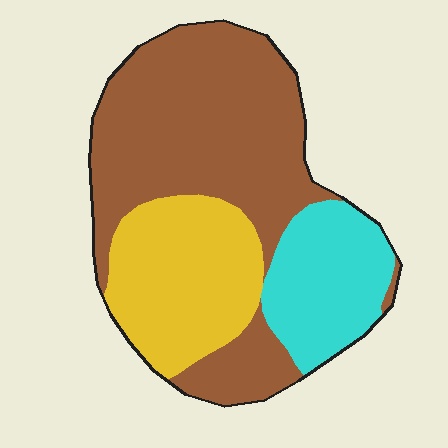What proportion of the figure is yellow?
Yellow takes up about one quarter (1/4) of the figure.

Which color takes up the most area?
Brown, at roughly 55%.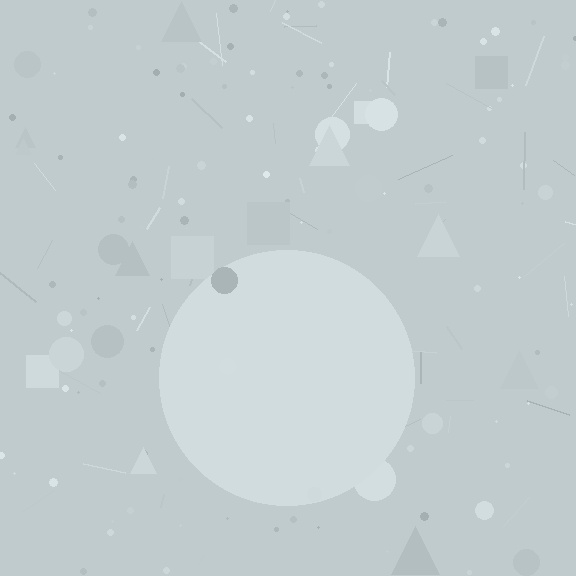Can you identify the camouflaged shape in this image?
The camouflaged shape is a circle.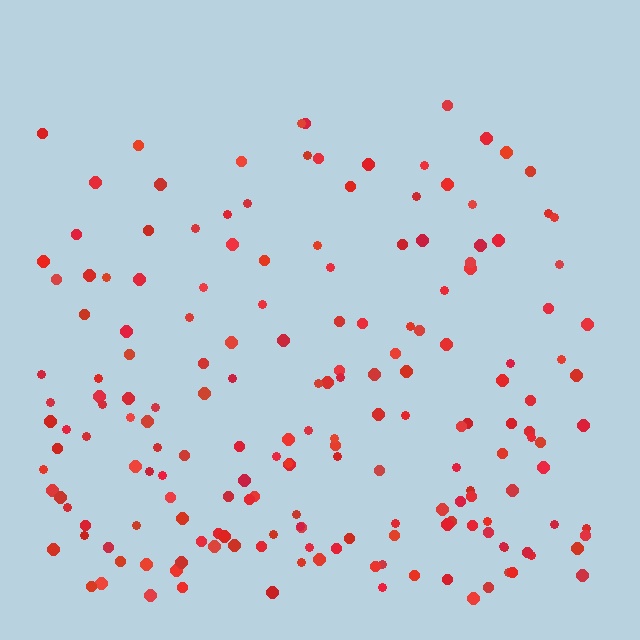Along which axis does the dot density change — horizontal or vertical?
Vertical.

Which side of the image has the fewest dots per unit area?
The top.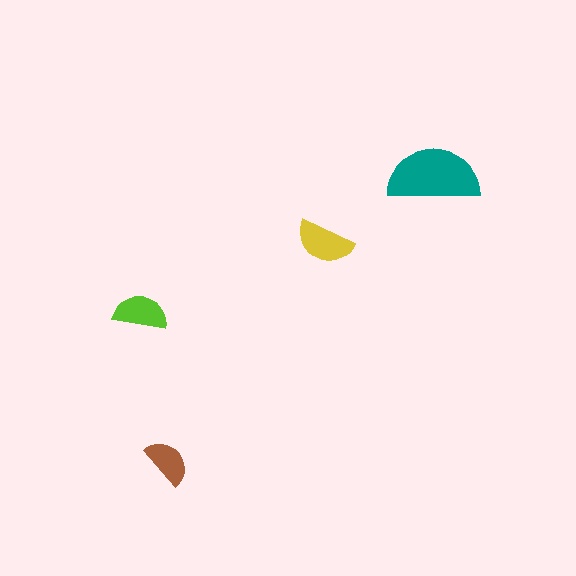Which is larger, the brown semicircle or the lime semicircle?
The lime one.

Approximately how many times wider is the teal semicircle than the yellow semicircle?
About 1.5 times wider.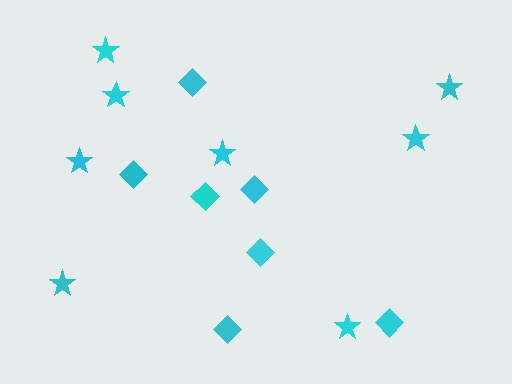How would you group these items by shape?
There are 2 groups: one group of diamonds (7) and one group of stars (8).